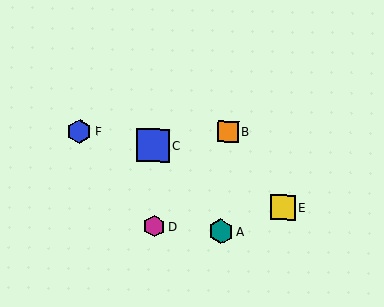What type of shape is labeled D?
Shape D is a magenta hexagon.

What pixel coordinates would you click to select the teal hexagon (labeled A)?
Click at (221, 232) to select the teal hexagon A.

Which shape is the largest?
The blue square (labeled C) is the largest.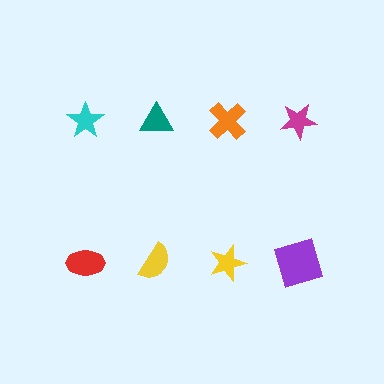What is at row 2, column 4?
A purple square.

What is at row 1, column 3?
An orange cross.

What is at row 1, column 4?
A magenta star.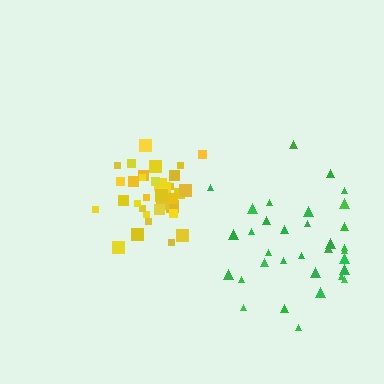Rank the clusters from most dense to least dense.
yellow, green.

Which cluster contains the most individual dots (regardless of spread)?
Yellow (35).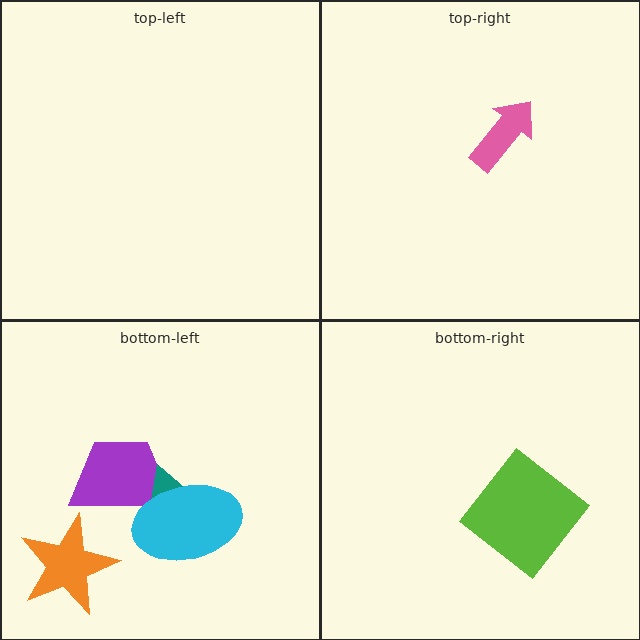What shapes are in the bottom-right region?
The lime diamond.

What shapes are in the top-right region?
The pink arrow.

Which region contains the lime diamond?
The bottom-right region.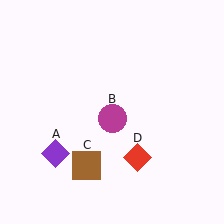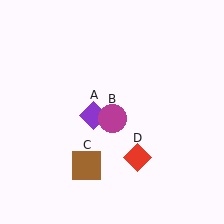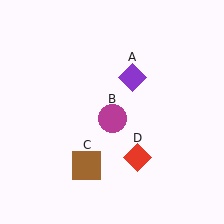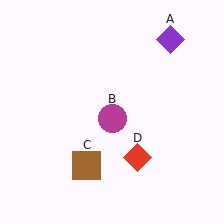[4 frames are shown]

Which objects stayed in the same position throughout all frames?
Magenta circle (object B) and brown square (object C) and red diamond (object D) remained stationary.